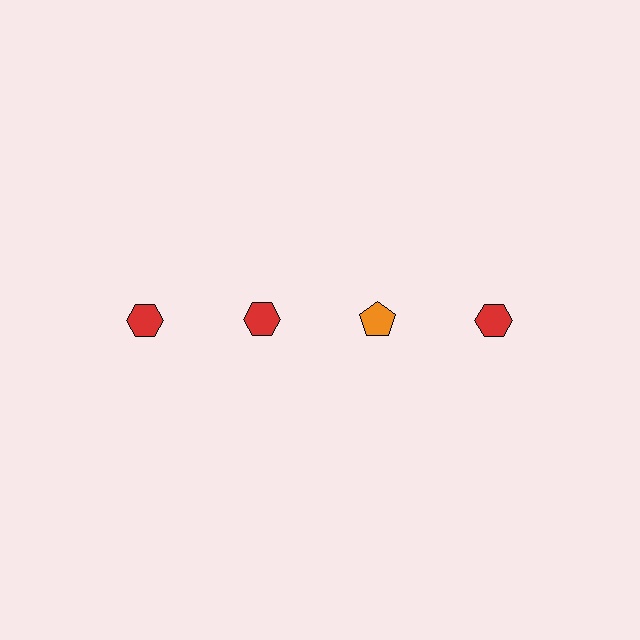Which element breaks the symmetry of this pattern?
The orange pentagon in the top row, center column breaks the symmetry. All other shapes are red hexagons.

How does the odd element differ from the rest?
It differs in both color (orange instead of red) and shape (pentagon instead of hexagon).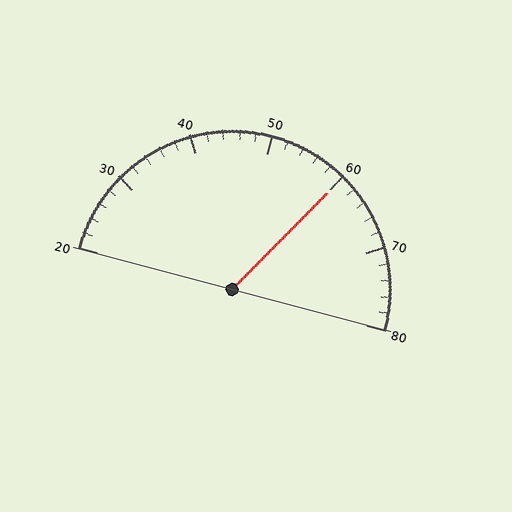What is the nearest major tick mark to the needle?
The nearest major tick mark is 60.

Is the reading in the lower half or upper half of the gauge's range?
The reading is in the upper half of the range (20 to 80).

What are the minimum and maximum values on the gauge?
The gauge ranges from 20 to 80.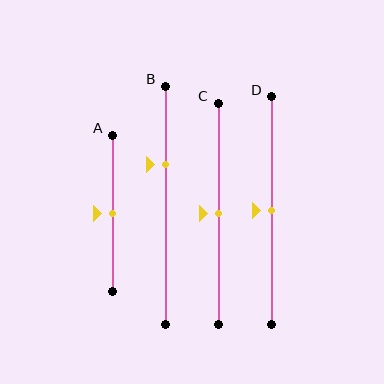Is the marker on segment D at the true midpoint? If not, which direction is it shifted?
Yes, the marker on segment D is at the true midpoint.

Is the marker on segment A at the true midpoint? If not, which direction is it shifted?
Yes, the marker on segment A is at the true midpoint.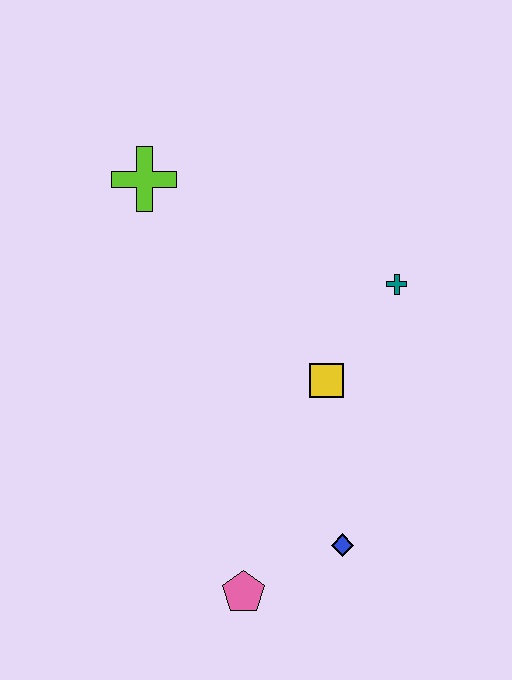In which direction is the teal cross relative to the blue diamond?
The teal cross is above the blue diamond.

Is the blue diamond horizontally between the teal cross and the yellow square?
Yes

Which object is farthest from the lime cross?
The pink pentagon is farthest from the lime cross.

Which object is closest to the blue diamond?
The pink pentagon is closest to the blue diamond.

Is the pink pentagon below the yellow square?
Yes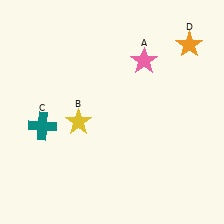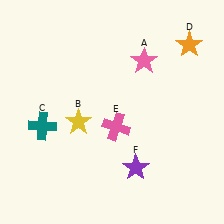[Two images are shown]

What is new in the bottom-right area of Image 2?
A pink cross (E) was added in the bottom-right area of Image 2.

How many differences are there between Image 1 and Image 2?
There are 2 differences between the two images.